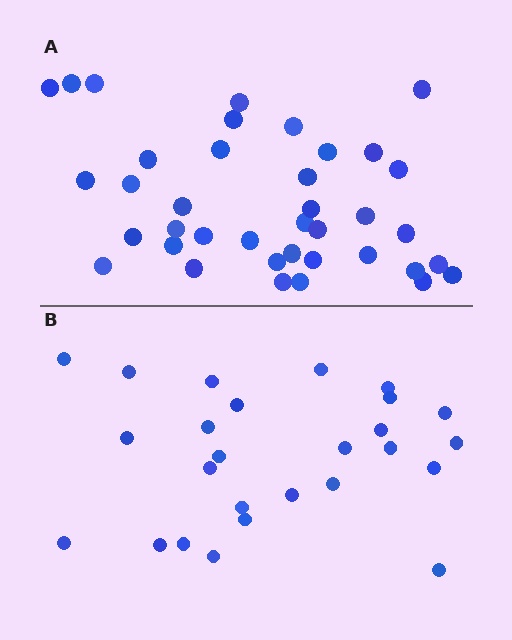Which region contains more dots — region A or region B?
Region A (the top region) has more dots.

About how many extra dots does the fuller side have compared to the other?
Region A has roughly 12 or so more dots than region B.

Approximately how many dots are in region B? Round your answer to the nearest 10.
About 30 dots. (The exact count is 26, which rounds to 30.)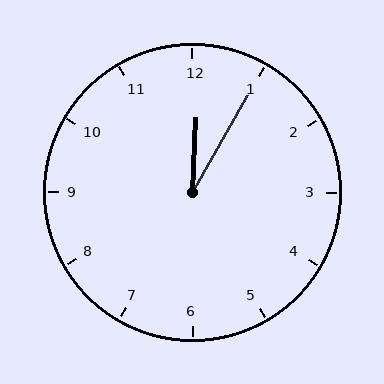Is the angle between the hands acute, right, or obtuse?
It is acute.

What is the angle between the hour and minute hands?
Approximately 28 degrees.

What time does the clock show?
12:05.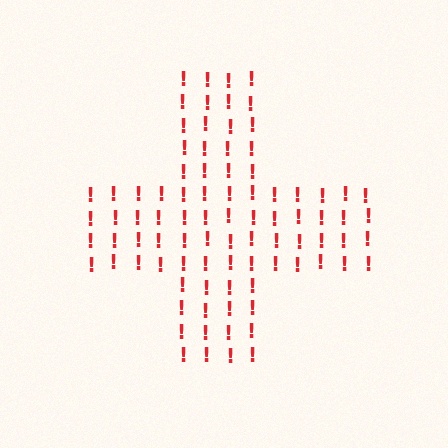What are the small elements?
The small elements are exclamation marks.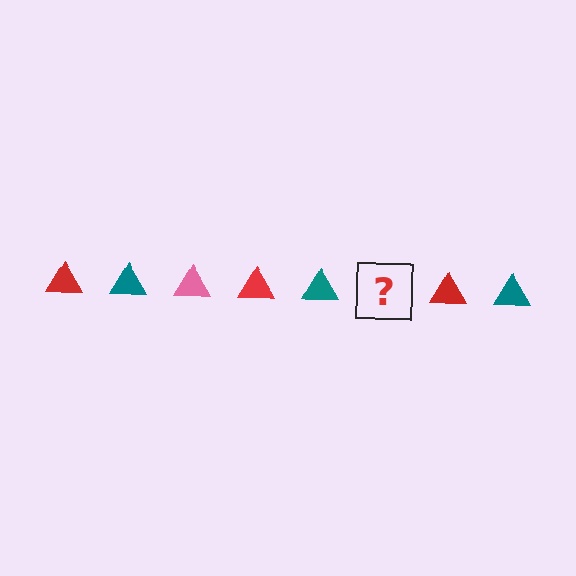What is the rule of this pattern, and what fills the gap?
The rule is that the pattern cycles through red, teal, pink triangles. The gap should be filled with a pink triangle.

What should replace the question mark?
The question mark should be replaced with a pink triangle.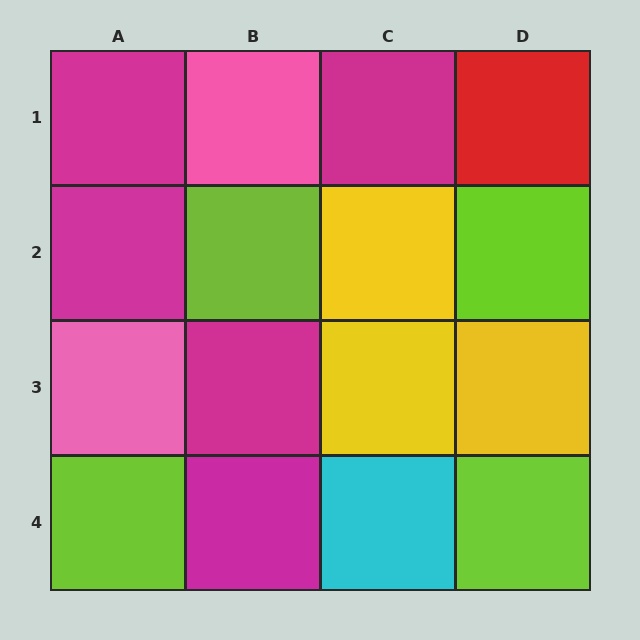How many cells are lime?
4 cells are lime.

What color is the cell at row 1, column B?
Pink.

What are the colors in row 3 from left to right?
Pink, magenta, yellow, yellow.